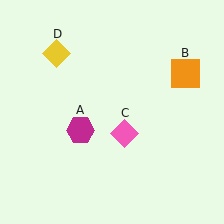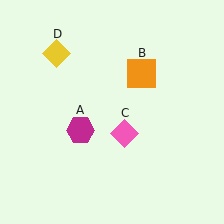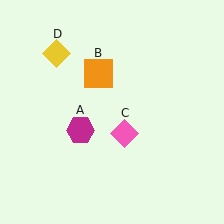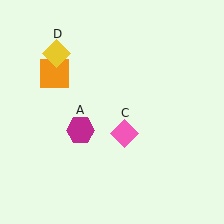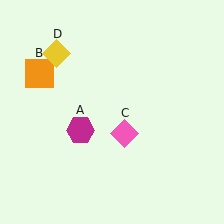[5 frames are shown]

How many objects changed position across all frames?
1 object changed position: orange square (object B).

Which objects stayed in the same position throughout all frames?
Magenta hexagon (object A) and pink diamond (object C) and yellow diamond (object D) remained stationary.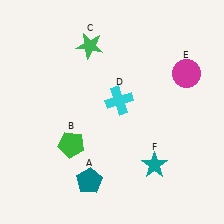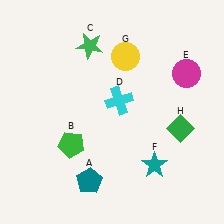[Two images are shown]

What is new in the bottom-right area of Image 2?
A green diamond (H) was added in the bottom-right area of Image 2.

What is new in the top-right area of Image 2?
A yellow circle (G) was added in the top-right area of Image 2.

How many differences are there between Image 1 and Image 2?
There are 2 differences between the two images.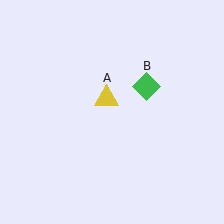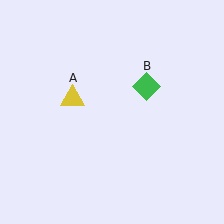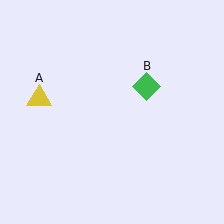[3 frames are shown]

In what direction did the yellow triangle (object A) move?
The yellow triangle (object A) moved left.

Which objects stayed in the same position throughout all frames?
Green diamond (object B) remained stationary.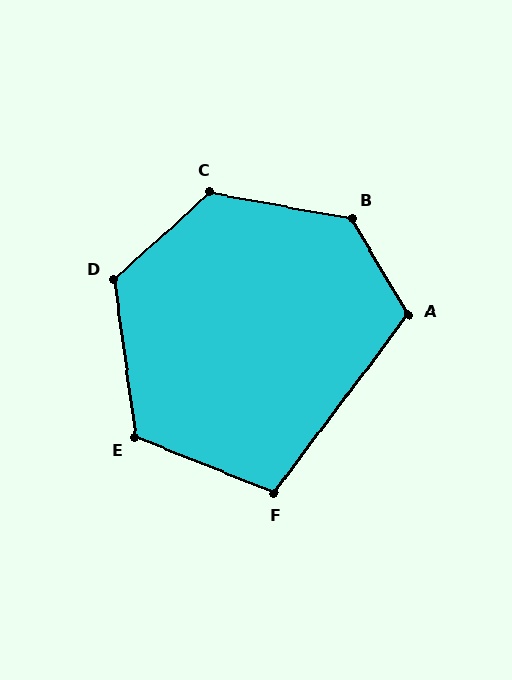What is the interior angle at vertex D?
Approximately 124 degrees (obtuse).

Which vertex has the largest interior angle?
B, at approximately 131 degrees.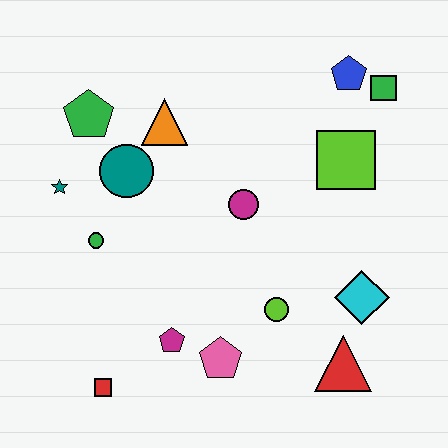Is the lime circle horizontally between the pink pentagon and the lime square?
Yes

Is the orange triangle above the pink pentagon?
Yes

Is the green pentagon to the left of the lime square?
Yes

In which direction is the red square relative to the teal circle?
The red square is below the teal circle.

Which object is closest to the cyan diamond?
The red triangle is closest to the cyan diamond.